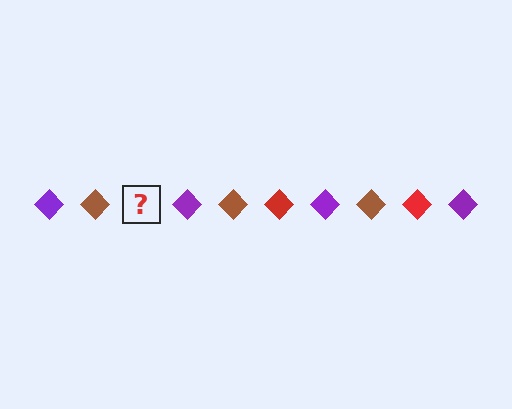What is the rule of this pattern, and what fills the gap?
The rule is that the pattern cycles through purple, brown, red diamonds. The gap should be filled with a red diamond.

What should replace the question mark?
The question mark should be replaced with a red diamond.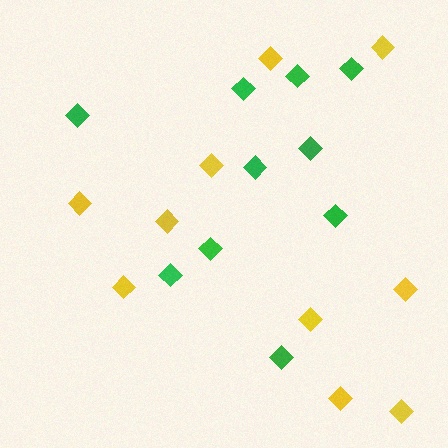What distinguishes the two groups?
There are 2 groups: one group of green diamonds (10) and one group of yellow diamonds (10).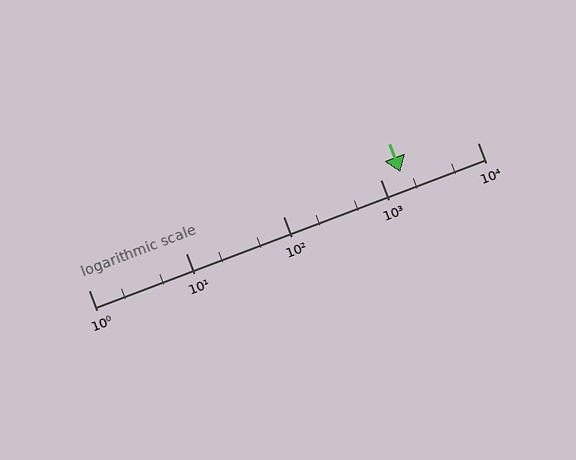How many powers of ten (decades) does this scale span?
The scale spans 4 decades, from 1 to 10000.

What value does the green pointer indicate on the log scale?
The pointer indicates approximately 1600.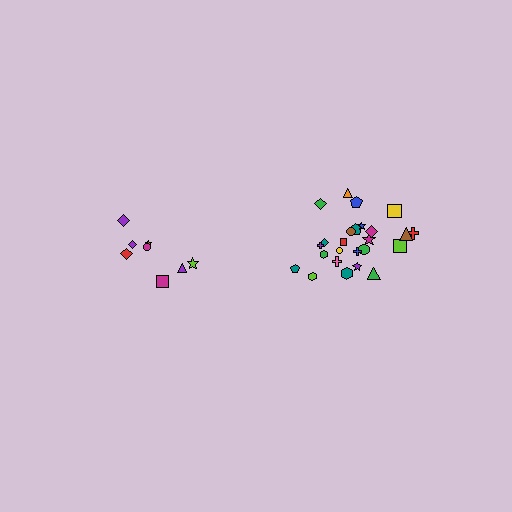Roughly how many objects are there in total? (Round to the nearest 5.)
Roughly 35 objects in total.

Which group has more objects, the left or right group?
The right group.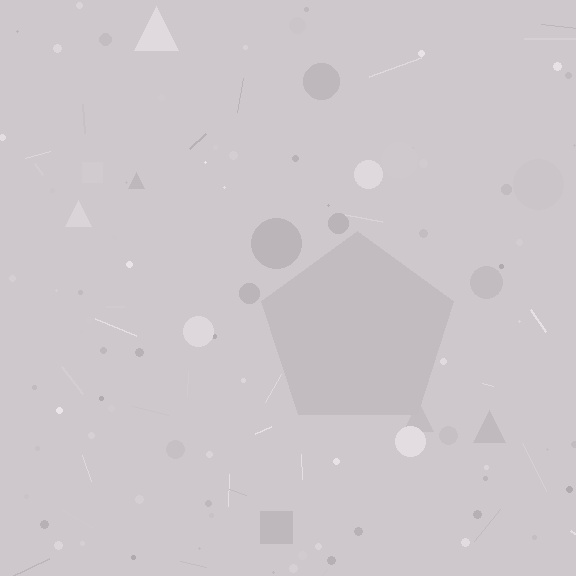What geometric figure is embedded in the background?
A pentagon is embedded in the background.